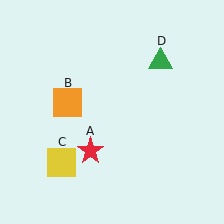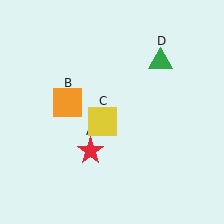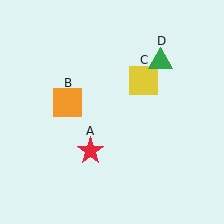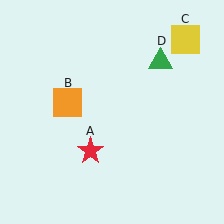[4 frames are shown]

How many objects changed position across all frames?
1 object changed position: yellow square (object C).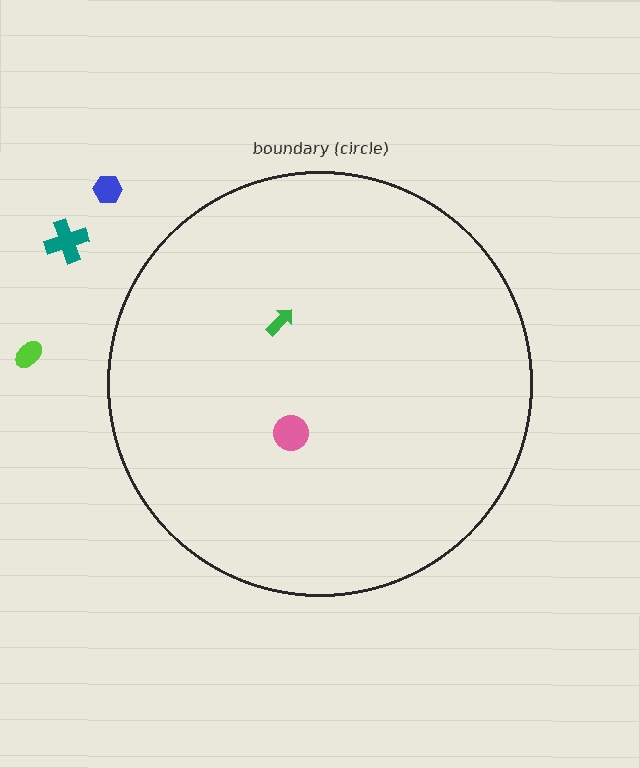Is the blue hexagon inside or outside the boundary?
Outside.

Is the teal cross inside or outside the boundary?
Outside.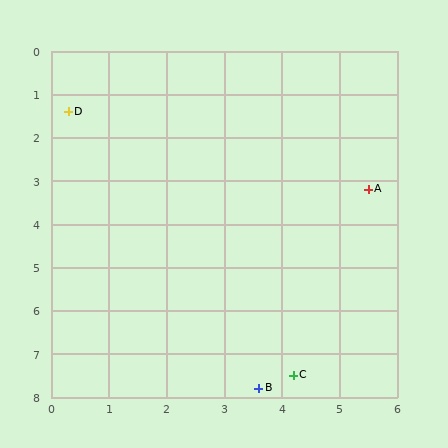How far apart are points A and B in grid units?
Points A and B are about 5.0 grid units apart.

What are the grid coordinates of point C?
Point C is at approximately (4.2, 7.5).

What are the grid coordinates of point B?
Point B is at approximately (3.6, 7.8).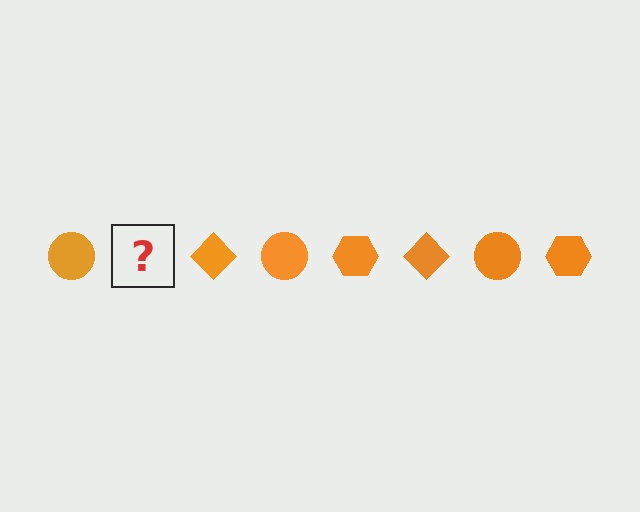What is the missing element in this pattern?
The missing element is an orange hexagon.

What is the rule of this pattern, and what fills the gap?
The rule is that the pattern cycles through circle, hexagon, diamond shapes in orange. The gap should be filled with an orange hexagon.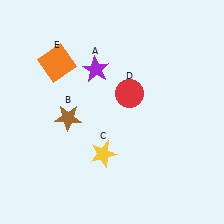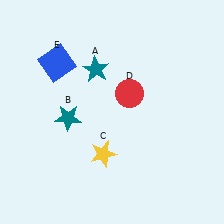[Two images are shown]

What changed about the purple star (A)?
In Image 1, A is purple. In Image 2, it changed to teal.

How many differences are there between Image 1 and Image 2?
There are 3 differences between the two images.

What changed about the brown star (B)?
In Image 1, B is brown. In Image 2, it changed to teal.